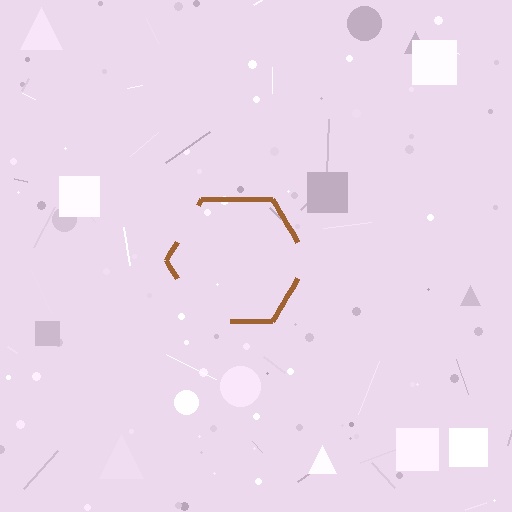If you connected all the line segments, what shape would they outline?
They would outline a hexagon.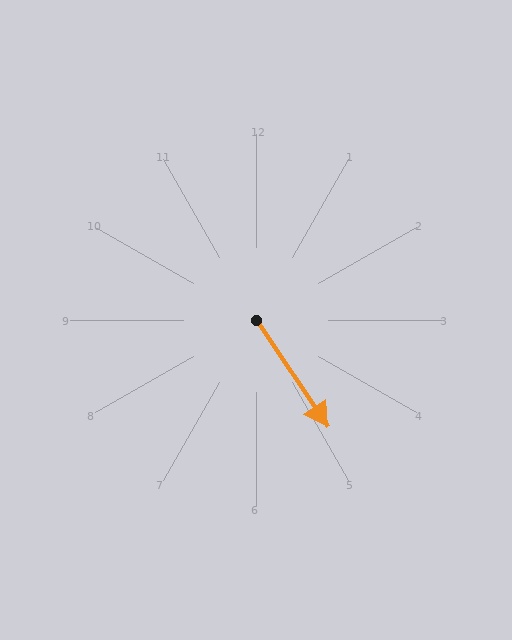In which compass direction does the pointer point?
Southeast.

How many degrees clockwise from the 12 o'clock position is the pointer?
Approximately 146 degrees.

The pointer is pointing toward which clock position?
Roughly 5 o'clock.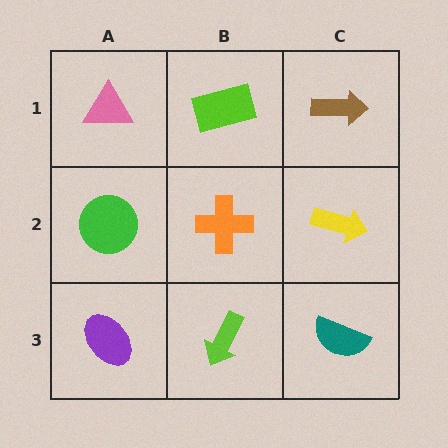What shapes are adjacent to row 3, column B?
An orange cross (row 2, column B), a purple ellipse (row 3, column A), a teal semicircle (row 3, column C).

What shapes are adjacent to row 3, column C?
A yellow arrow (row 2, column C), a lime arrow (row 3, column B).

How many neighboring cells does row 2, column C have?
3.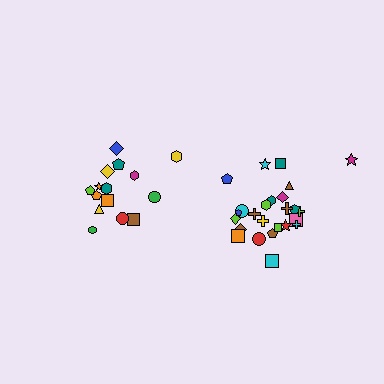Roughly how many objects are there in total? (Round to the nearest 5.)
Roughly 40 objects in total.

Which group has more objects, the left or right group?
The right group.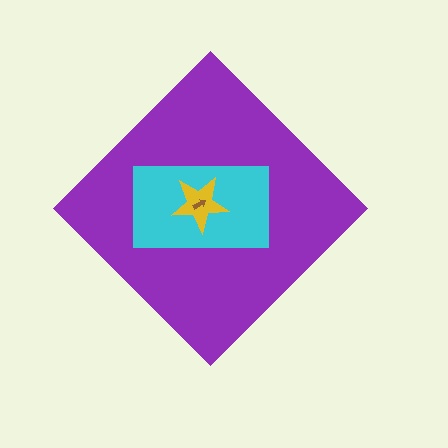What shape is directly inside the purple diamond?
The cyan rectangle.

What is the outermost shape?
The purple diamond.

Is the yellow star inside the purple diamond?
Yes.